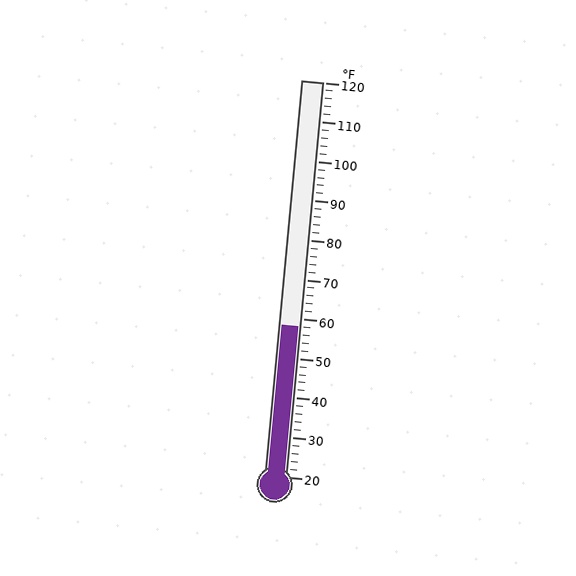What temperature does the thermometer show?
The thermometer shows approximately 58°F.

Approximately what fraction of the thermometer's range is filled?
The thermometer is filled to approximately 40% of its range.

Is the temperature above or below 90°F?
The temperature is below 90°F.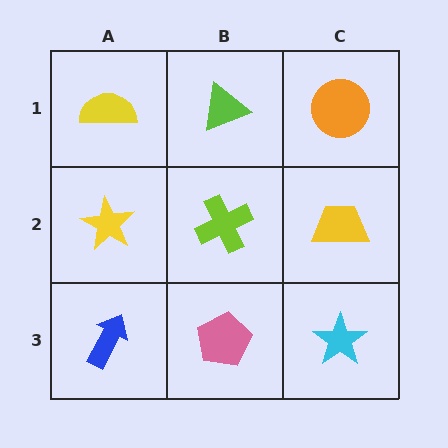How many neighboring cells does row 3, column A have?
2.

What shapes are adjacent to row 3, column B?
A lime cross (row 2, column B), a blue arrow (row 3, column A), a cyan star (row 3, column C).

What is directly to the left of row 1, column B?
A yellow semicircle.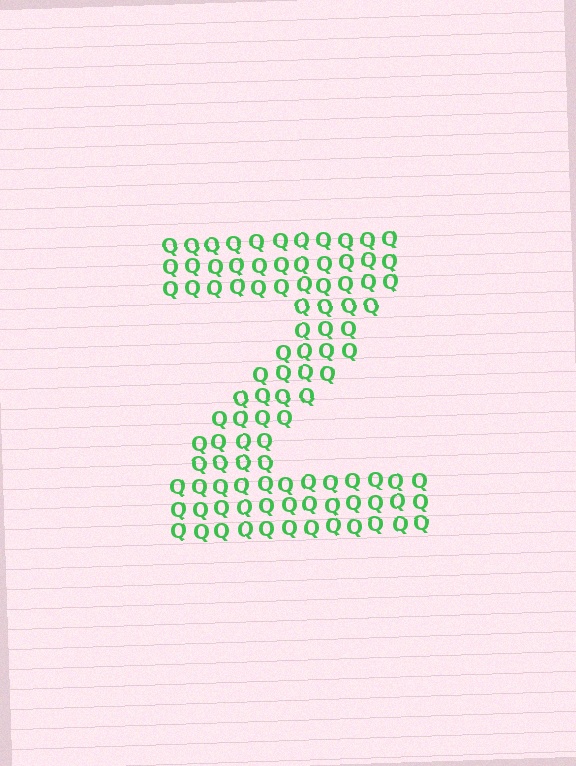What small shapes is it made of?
It is made of small letter Q's.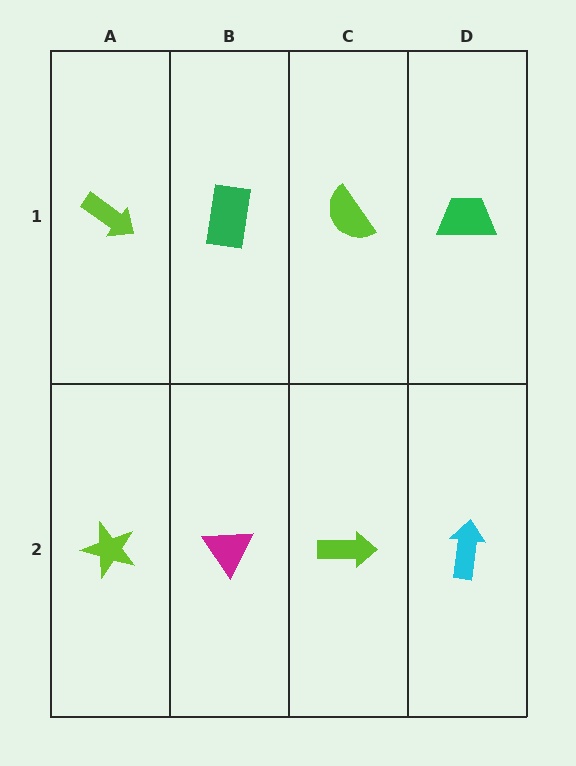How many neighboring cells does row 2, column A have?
2.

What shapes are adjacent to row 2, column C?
A lime semicircle (row 1, column C), a magenta triangle (row 2, column B), a cyan arrow (row 2, column D).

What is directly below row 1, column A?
A lime star.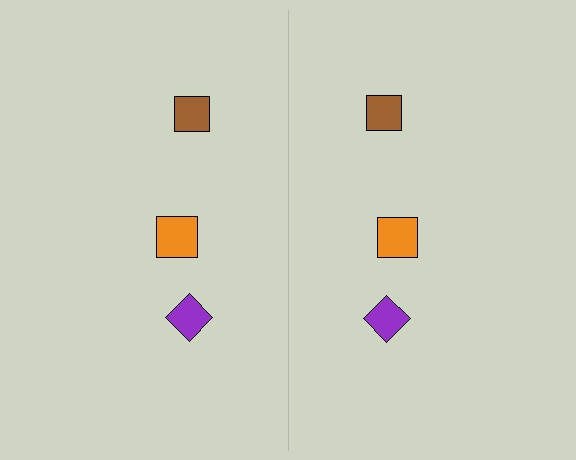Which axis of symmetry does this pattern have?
The pattern has a vertical axis of symmetry running through the center of the image.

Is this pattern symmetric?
Yes, this pattern has bilateral (reflection) symmetry.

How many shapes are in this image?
There are 6 shapes in this image.